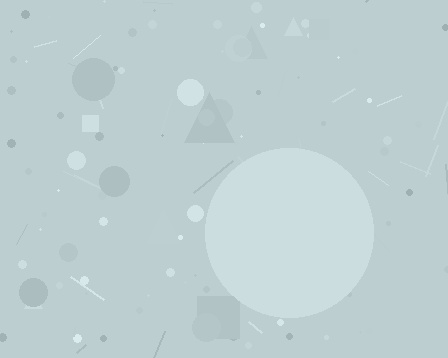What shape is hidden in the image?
A circle is hidden in the image.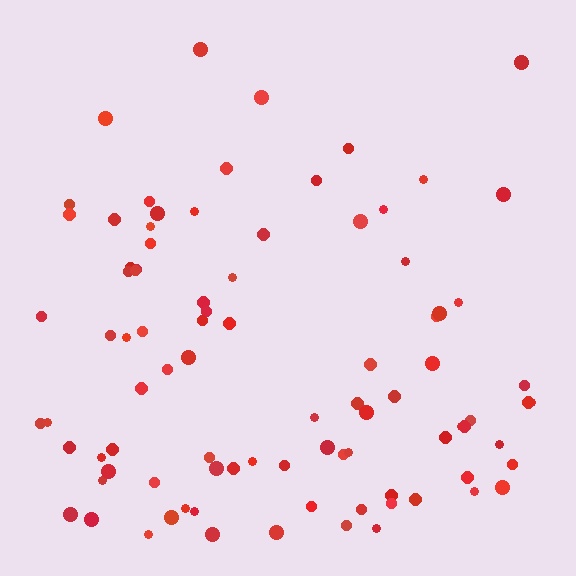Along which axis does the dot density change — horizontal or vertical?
Vertical.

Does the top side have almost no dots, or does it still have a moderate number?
Still a moderate number, just noticeably fewer than the bottom.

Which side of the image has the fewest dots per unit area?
The top.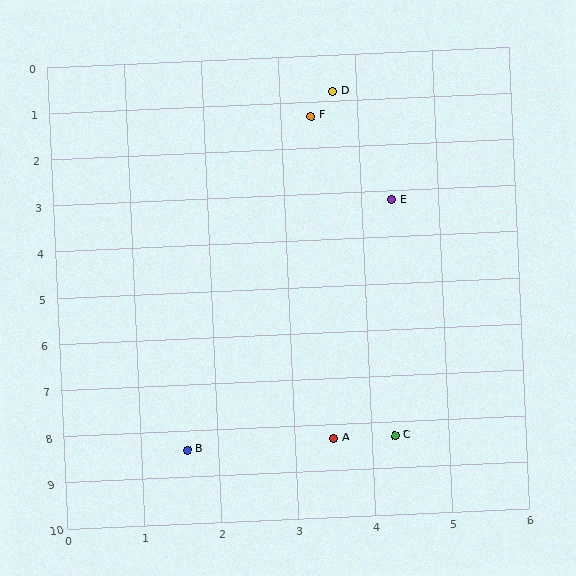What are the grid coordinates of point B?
Point B is at approximately (1.6, 8.4).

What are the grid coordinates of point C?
Point C is at approximately (4.3, 8.3).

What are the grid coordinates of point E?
Point E is at approximately (4.4, 3.2).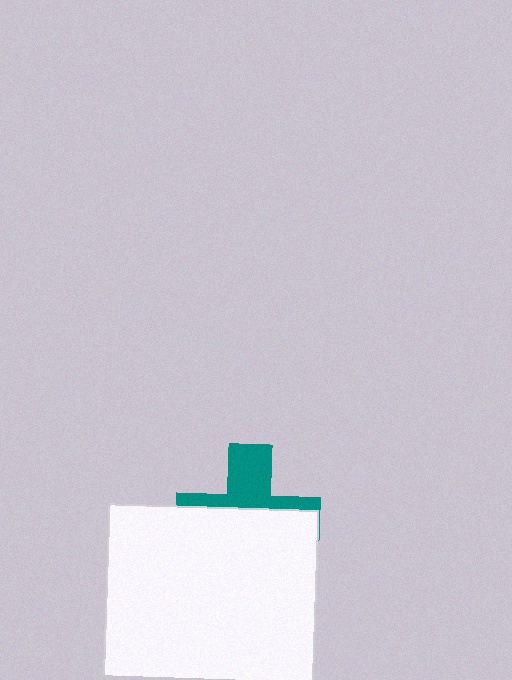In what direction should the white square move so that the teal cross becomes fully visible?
The white square should move down. That is the shortest direction to clear the overlap and leave the teal cross fully visible.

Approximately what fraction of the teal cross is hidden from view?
Roughly 63% of the teal cross is hidden behind the white square.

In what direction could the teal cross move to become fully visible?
The teal cross could move up. That would shift it out from behind the white square entirely.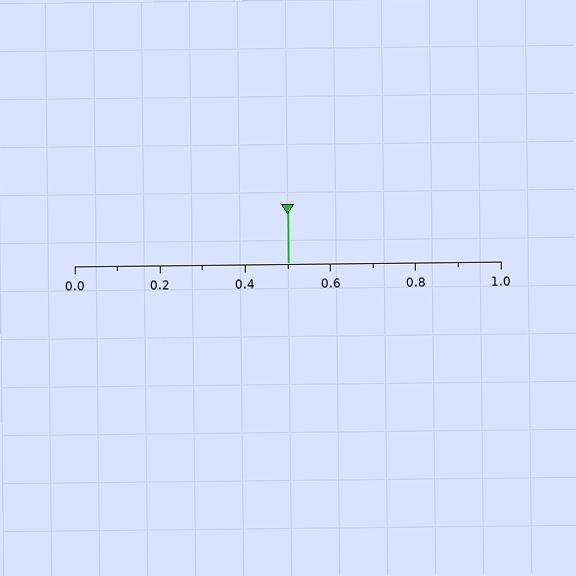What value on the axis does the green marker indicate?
The marker indicates approximately 0.5.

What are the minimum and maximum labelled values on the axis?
The axis runs from 0.0 to 1.0.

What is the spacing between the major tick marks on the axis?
The major ticks are spaced 0.2 apart.